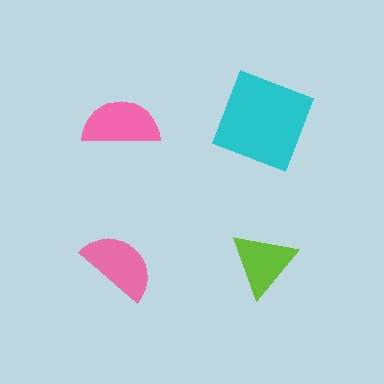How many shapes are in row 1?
2 shapes.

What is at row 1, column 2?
A cyan square.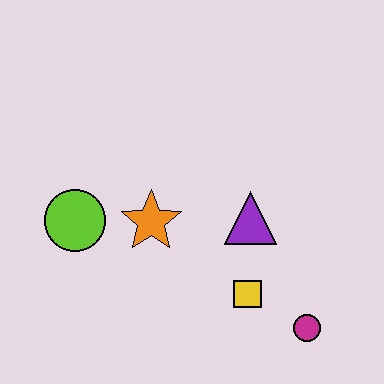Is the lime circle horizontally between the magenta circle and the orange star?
No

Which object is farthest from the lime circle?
The magenta circle is farthest from the lime circle.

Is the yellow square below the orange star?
Yes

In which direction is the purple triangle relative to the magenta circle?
The purple triangle is above the magenta circle.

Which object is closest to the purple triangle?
The yellow square is closest to the purple triangle.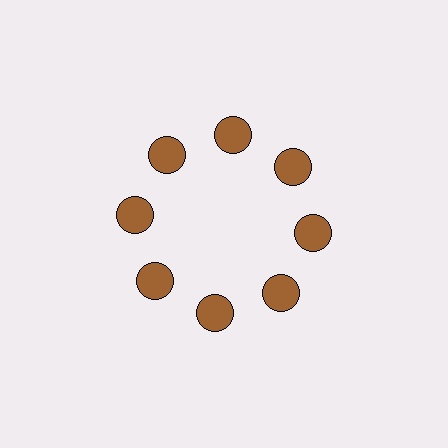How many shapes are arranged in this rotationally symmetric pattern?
There are 8 shapes, arranged in 8 groups of 1.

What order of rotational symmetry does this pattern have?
This pattern has 8-fold rotational symmetry.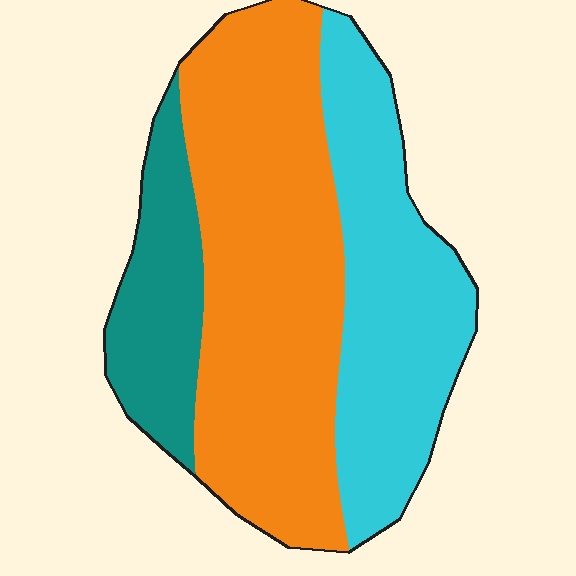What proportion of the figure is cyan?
Cyan takes up about one third (1/3) of the figure.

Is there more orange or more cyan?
Orange.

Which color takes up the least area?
Teal, at roughly 15%.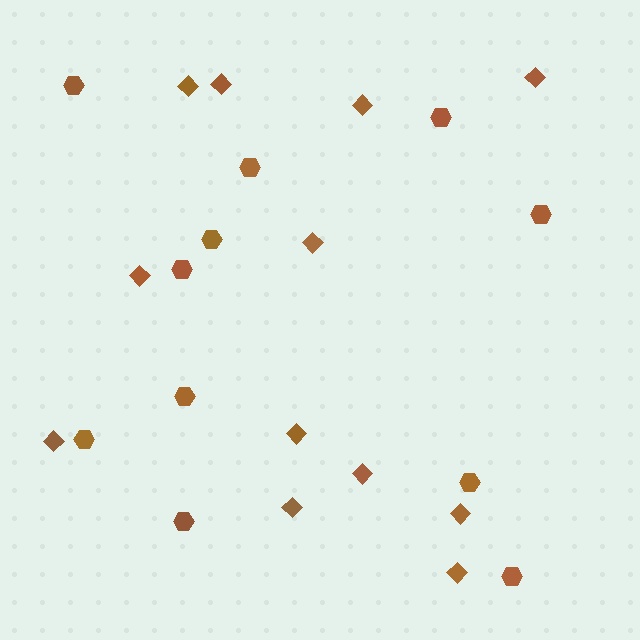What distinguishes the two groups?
There are 2 groups: one group of hexagons (11) and one group of diamonds (12).